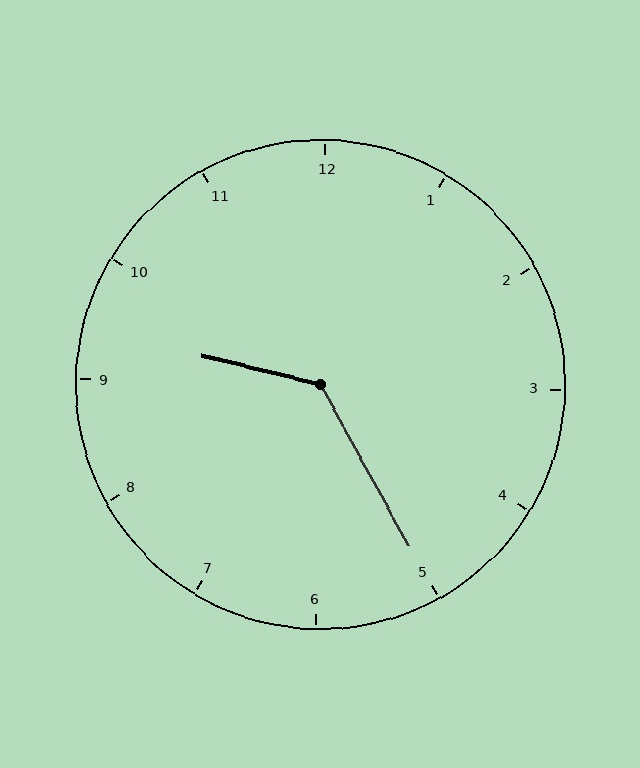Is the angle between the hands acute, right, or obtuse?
It is obtuse.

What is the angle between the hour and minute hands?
Approximately 132 degrees.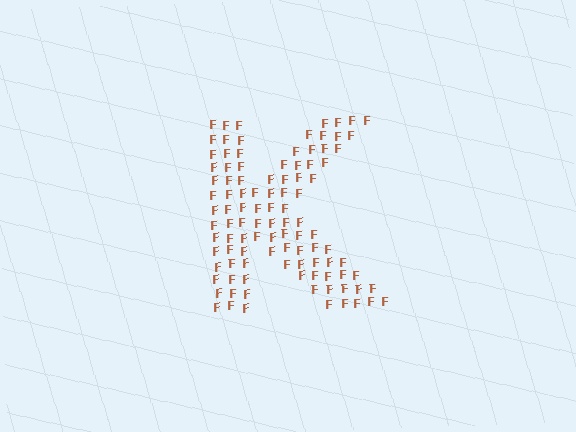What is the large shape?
The large shape is the letter K.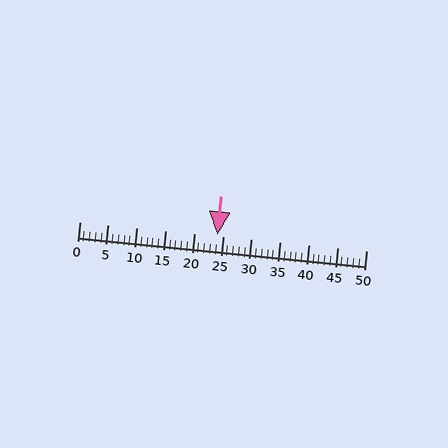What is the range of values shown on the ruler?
The ruler shows values from 0 to 50.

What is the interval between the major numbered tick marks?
The major tick marks are spaced 5 units apart.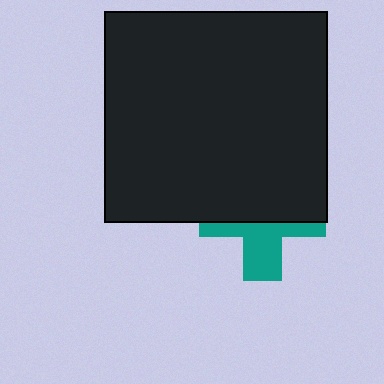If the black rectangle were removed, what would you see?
You would see the complete teal cross.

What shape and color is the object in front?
The object in front is a black rectangle.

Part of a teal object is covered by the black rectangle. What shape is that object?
It is a cross.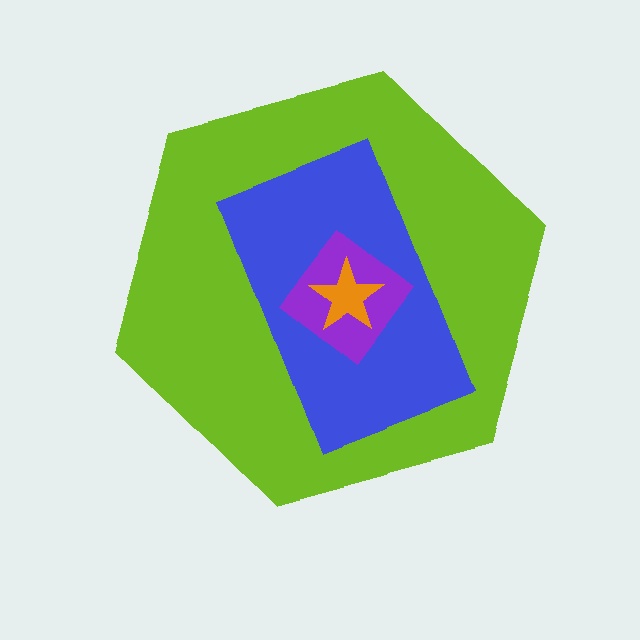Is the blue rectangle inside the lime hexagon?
Yes.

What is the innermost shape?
The orange star.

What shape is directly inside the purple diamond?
The orange star.